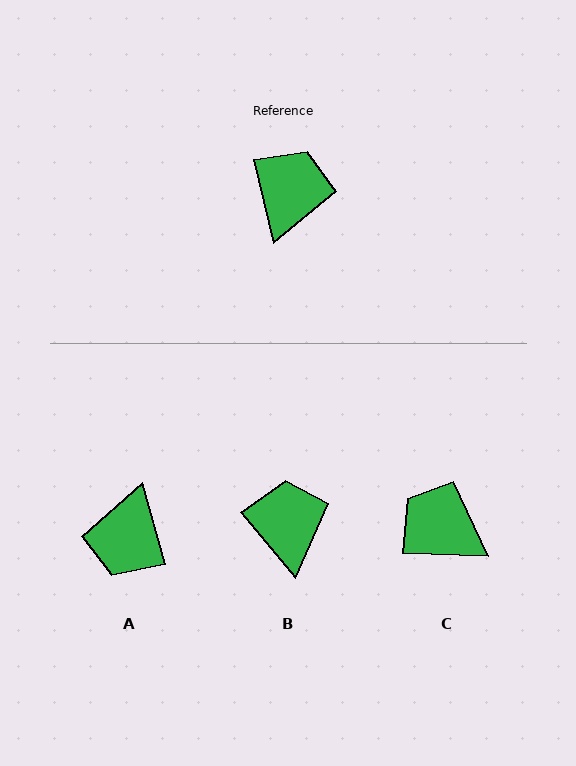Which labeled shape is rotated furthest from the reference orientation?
A, about 178 degrees away.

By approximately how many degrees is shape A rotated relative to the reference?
Approximately 178 degrees clockwise.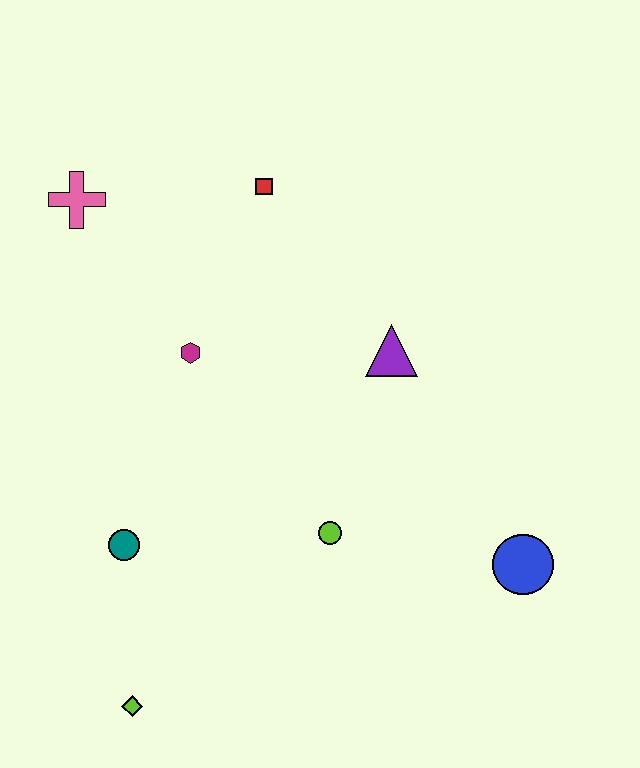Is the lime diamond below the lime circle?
Yes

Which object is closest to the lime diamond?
The teal circle is closest to the lime diamond.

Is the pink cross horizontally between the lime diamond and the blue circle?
No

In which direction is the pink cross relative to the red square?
The pink cross is to the left of the red square.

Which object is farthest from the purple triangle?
The lime diamond is farthest from the purple triangle.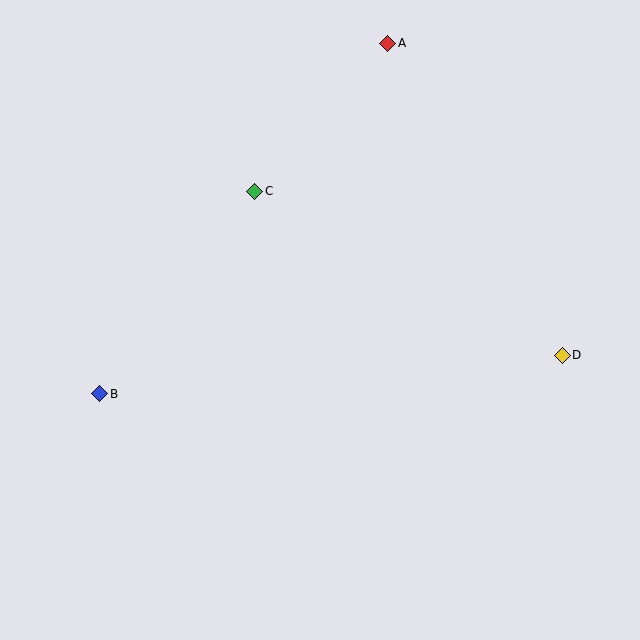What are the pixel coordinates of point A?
Point A is at (388, 43).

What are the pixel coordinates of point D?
Point D is at (562, 355).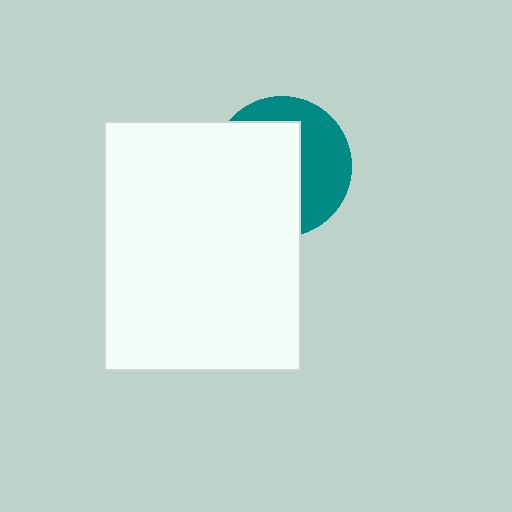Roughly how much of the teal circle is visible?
A small part of it is visible (roughly 42%).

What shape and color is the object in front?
The object in front is a white rectangle.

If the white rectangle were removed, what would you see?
You would see the complete teal circle.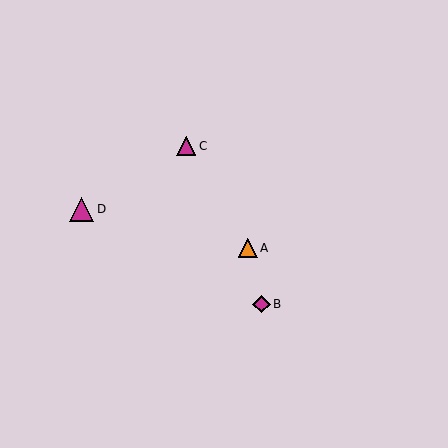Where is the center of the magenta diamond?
The center of the magenta diamond is at (261, 304).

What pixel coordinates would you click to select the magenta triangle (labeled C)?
Click at (186, 146) to select the magenta triangle C.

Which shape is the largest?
The magenta triangle (labeled D) is the largest.